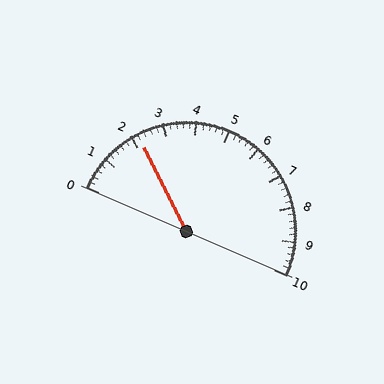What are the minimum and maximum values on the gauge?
The gauge ranges from 0 to 10.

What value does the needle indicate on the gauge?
The needle indicates approximately 2.2.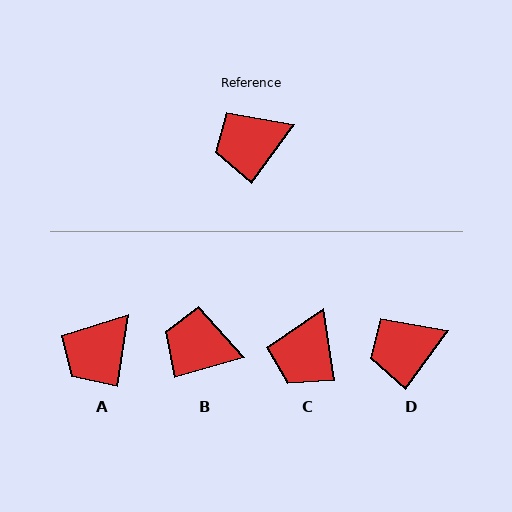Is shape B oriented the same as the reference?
No, it is off by about 38 degrees.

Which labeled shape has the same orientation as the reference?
D.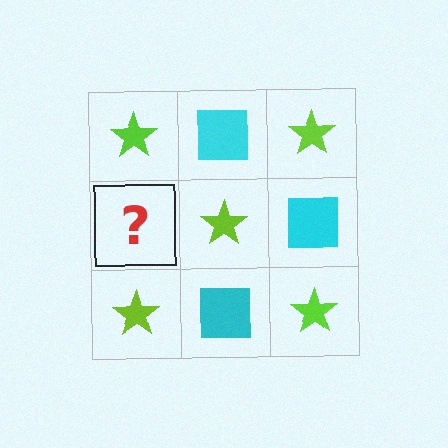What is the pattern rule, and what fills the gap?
The rule is that it alternates lime star and cyan square in a checkerboard pattern. The gap should be filled with a cyan square.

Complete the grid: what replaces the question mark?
The question mark should be replaced with a cyan square.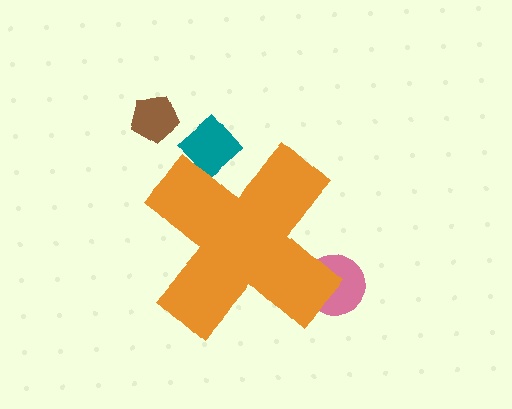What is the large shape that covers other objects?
An orange cross.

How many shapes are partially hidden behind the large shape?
2 shapes are partially hidden.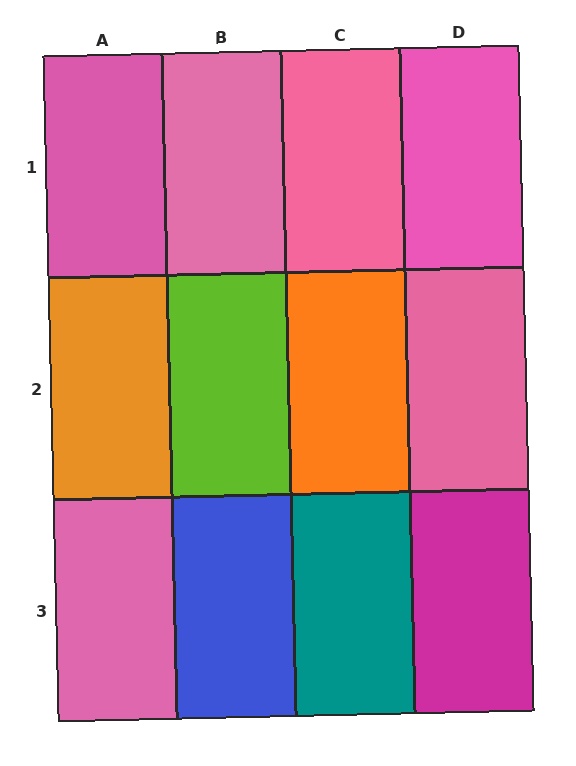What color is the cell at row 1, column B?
Pink.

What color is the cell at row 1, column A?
Pink.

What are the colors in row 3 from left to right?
Pink, blue, teal, magenta.